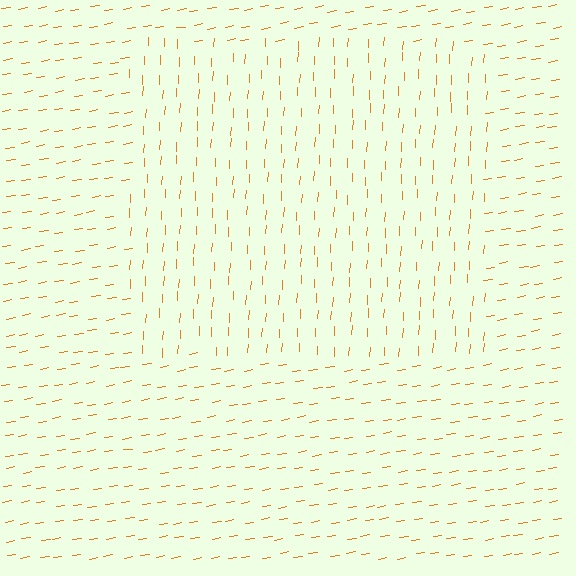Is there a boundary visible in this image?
Yes, there is a texture boundary formed by a change in line orientation.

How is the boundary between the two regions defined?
The boundary is defined purely by a change in line orientation (approximately 78 degrees difference). All lines are the same color and thickness.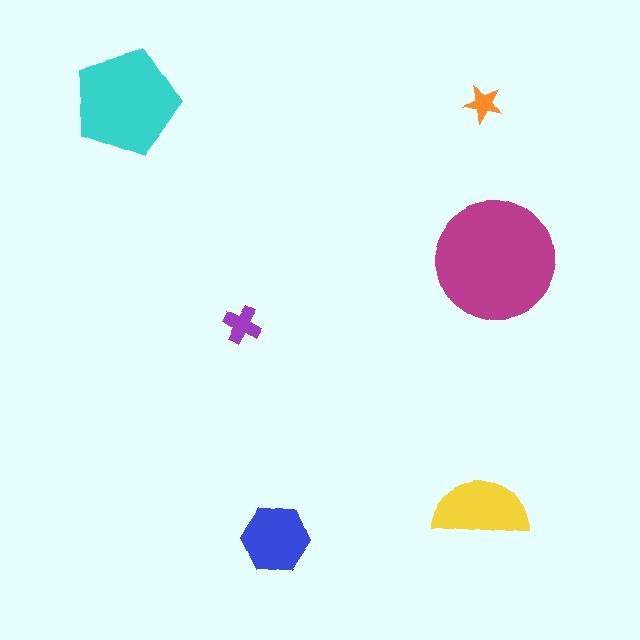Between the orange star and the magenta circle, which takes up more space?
The magenta circle.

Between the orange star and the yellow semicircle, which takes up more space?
The yellow semicircle.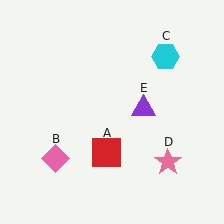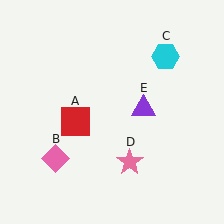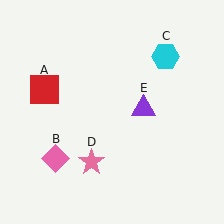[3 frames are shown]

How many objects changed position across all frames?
2 objects changed position: red square (object A), pink star (object D).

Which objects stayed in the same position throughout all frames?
Pink diamond (object B) and cyan hexagon (object C) and purple triangle (object E) remained stationary.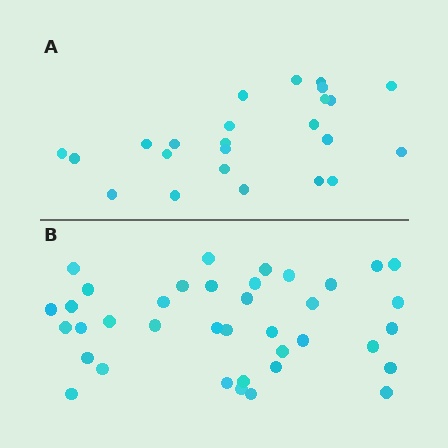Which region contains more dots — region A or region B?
Region B (the bottom region) has more dots.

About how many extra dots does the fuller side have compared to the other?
Region B has approximately 15 more dots than region A.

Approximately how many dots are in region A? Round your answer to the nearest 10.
About 20 dots. (The exact count is 24, which rounds to 20.)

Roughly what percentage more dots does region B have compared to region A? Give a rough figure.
About 60% more.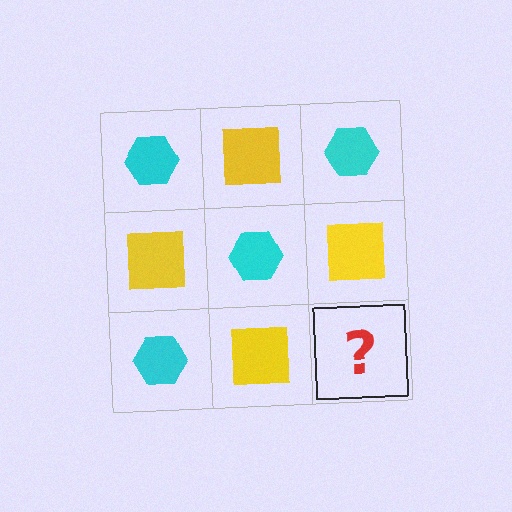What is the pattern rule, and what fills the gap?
The rule is that it alternates cyan hexagon and yellow square in a checkerboard pattern. The gap should be filled with a cyan hexagon.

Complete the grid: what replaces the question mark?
The question mark should be replaced with a cyan hexagon.